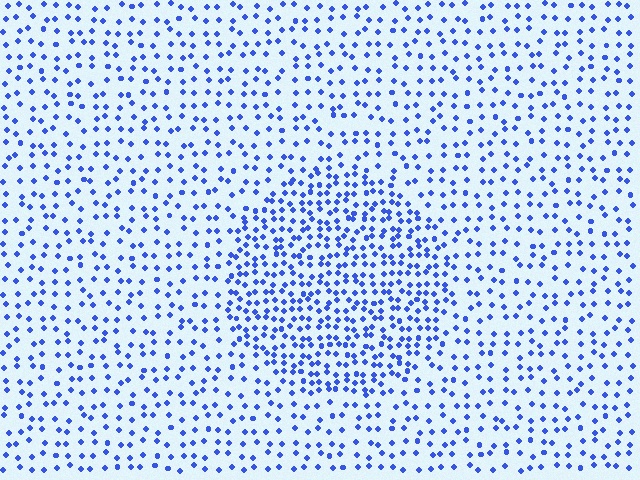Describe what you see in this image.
The image contains small blue elements arranged at two different densities. A circle-shaped region is visible where the elements are more densely packed than the surrounding area.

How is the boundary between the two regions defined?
The boundary is defined by a change in element density (approximately 1.9x ratio). All elements are the same color, size, and shape.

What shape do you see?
I see a circle.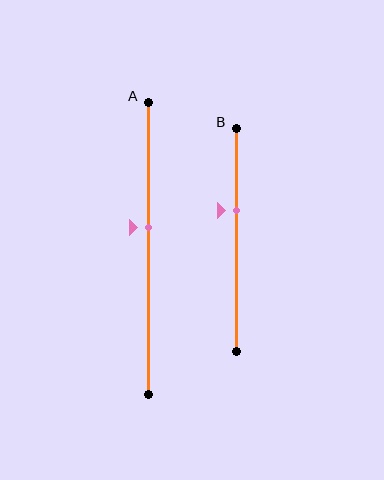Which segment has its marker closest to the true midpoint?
Segment A has its marker closest to the true midpoint.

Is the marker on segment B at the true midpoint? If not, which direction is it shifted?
No, the marker on segment B is shifted upward by about 13% of the segment length.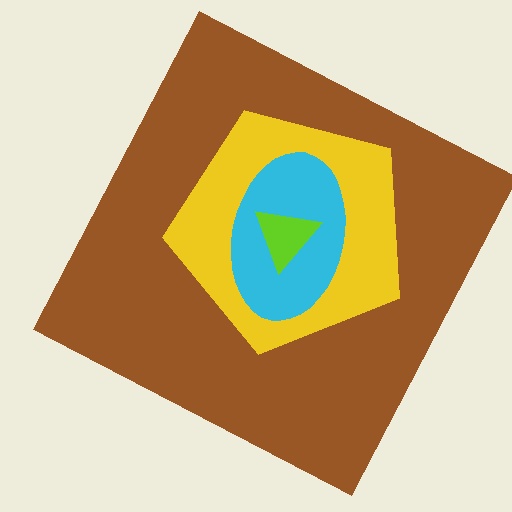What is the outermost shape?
The brown square.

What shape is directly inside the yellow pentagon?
The cyan ellipse.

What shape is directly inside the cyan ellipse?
The lime triangle.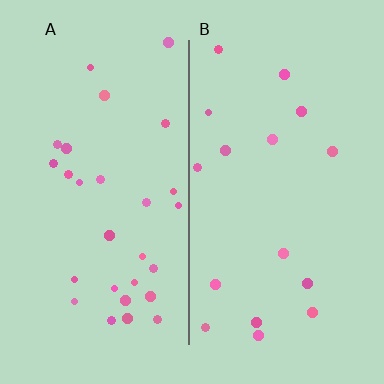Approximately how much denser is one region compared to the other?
Approximately 1.7× — region A over region B.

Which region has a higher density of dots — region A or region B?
A (the left).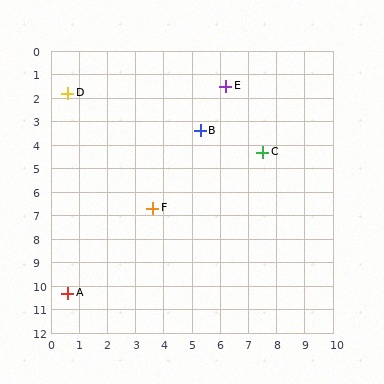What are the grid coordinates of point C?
Point C is at approximately (7.5, 4.3).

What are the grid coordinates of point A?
Point A is at approximately (0.6, 10.3).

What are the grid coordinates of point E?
Point E is at approximately (6.2, 1.5).